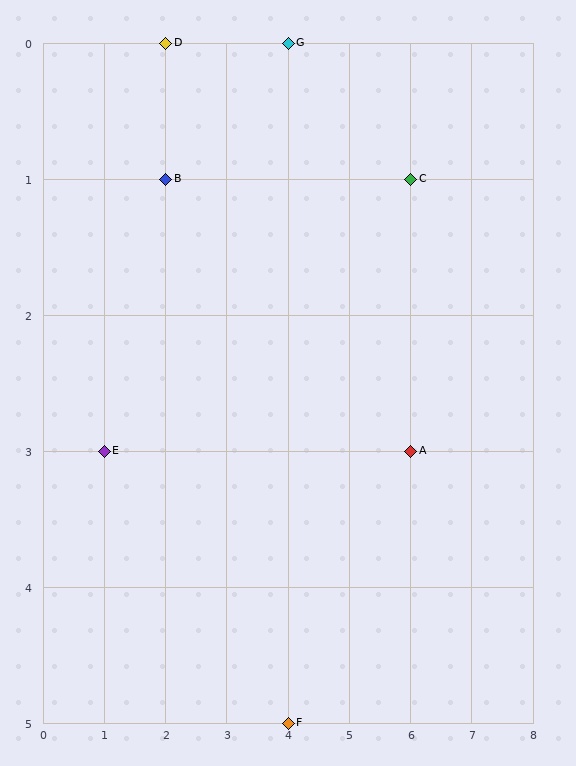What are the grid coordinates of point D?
Point D is at grid coordinates (2, 0).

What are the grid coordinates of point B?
Point B is at grid coordinates (2, 1).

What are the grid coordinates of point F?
Point F is at grid coordinates (4, 5).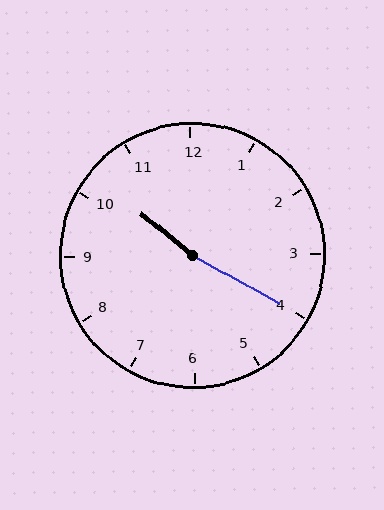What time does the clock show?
10:20.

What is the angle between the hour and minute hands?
Approximately 170 degrees.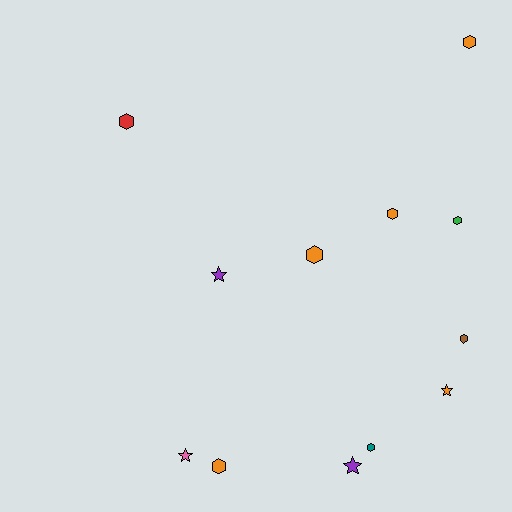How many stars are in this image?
There are 4 stars.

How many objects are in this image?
There are 12 objects.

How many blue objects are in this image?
There are no blue objects.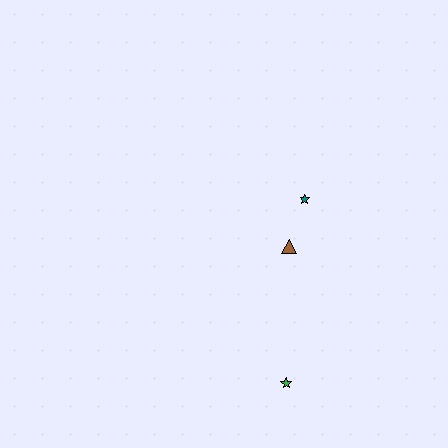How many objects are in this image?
There are 3 objects.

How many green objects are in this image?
There is 1 green object.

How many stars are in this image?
There are 2 stars.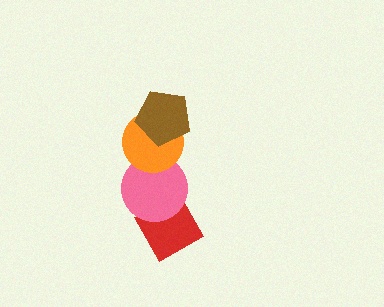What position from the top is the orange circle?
The orange circle is 2nd from the top.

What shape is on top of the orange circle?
The brown pentagon is on top of the orange circle.